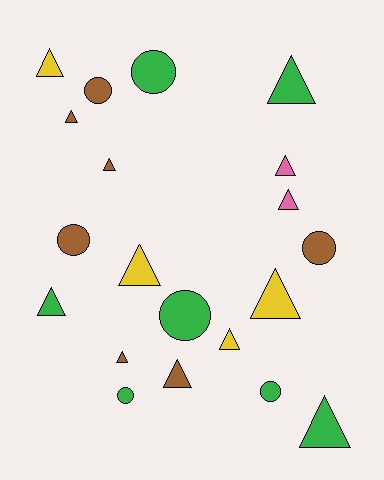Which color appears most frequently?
Green, with 7 objects.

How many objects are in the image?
There are 20 objects.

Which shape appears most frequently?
Triangle, with 13 objects.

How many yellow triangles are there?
There are 4 yellow triangles.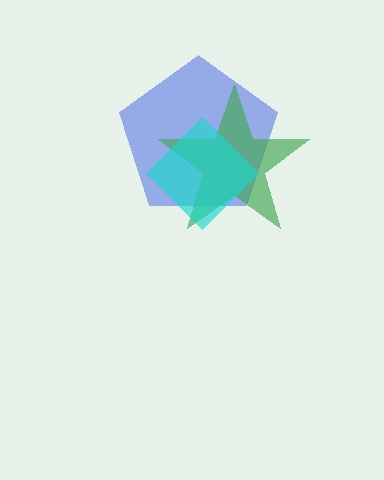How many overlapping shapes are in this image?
There are 3 overlapping shapes in the image.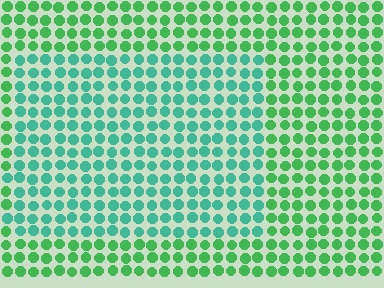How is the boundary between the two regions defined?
The boundary is defined purely by a slight shift in hue (about 33 degrees). Spacing, size, and orientation are identical on both sides.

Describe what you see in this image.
The image is filled with small green elements in a uniform arrangement. A rectangle-shaped region is visible where the elements are tinted to a slightly different hue, forming a subtle color boundary.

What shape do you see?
I see a rectangle.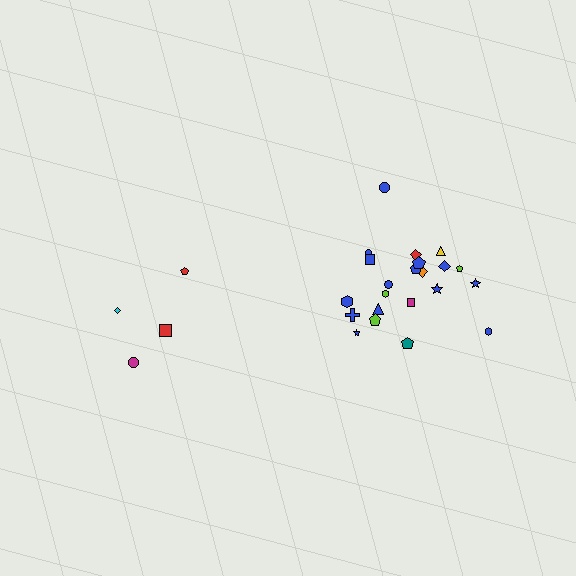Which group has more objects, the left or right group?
The right group.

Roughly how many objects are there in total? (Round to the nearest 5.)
Roughly 25 objects in total.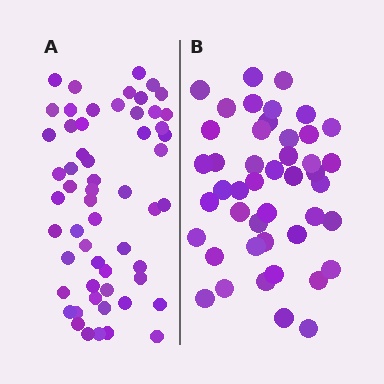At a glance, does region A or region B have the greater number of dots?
Region A (the left region) has more dots.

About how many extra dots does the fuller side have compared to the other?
Region A has roughly 12 or so more dots than region B.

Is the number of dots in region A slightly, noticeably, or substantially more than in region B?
Region A has noticeably more, but not dramatically so. The ratio is roughly 1.3 to 1.